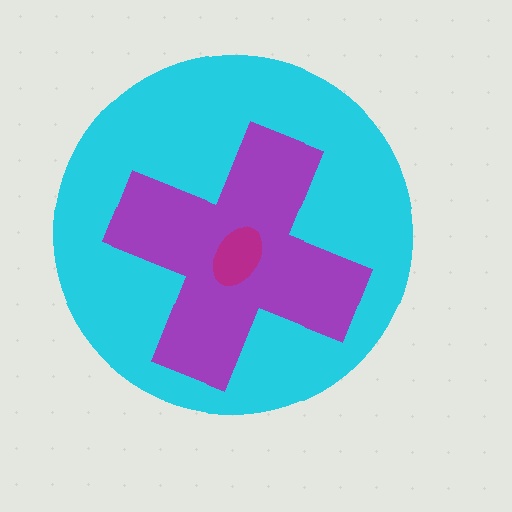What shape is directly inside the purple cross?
The magenta ellipse.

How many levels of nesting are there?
3.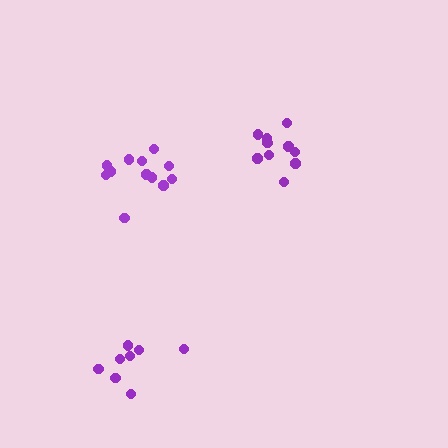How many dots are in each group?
Group 1: 10 dots, Group 2: 8 dots, Group 3: 12 dots (30 total).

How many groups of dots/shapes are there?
There are 3 groups.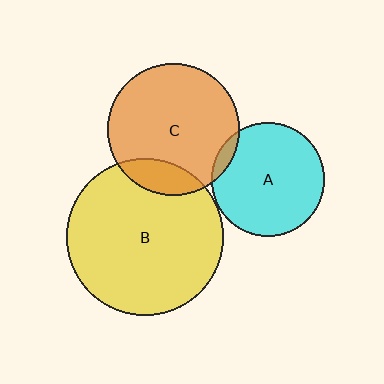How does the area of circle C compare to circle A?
Approximately 1.3 times.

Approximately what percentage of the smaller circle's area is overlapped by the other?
Approximately 15%.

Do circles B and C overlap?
Yes.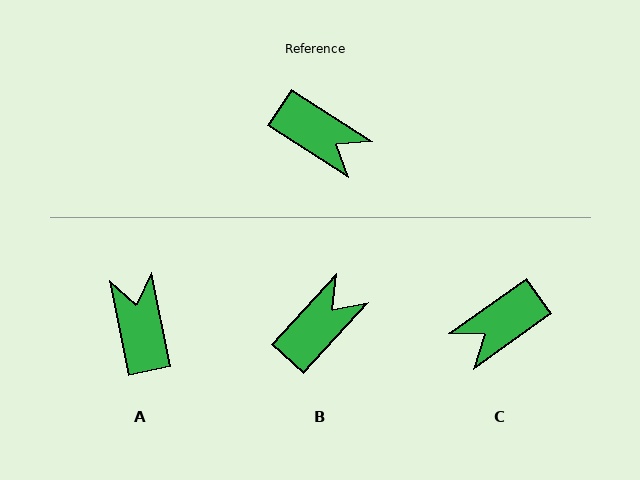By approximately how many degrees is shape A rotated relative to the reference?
Approximately 135 degrees counter-clockwise.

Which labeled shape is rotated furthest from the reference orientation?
A, about 135 degrees away.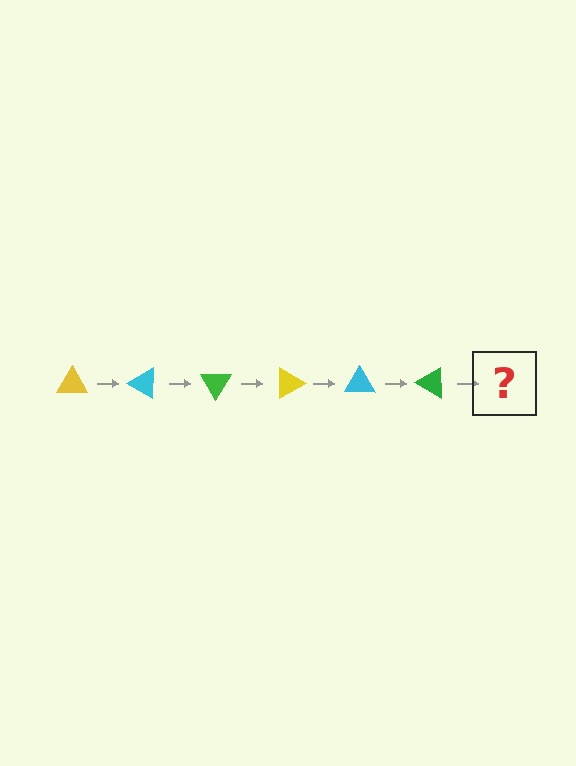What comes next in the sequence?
The next element should be a yellow triangle, rotated 180 degrees from the start.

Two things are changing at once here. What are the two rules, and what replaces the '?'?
The two rules are that it rotates 30 degrees each step and the color cycles through yellow, cyan, and green. The '?' should be a yellow triangle, rotated 180 degrees from the start.